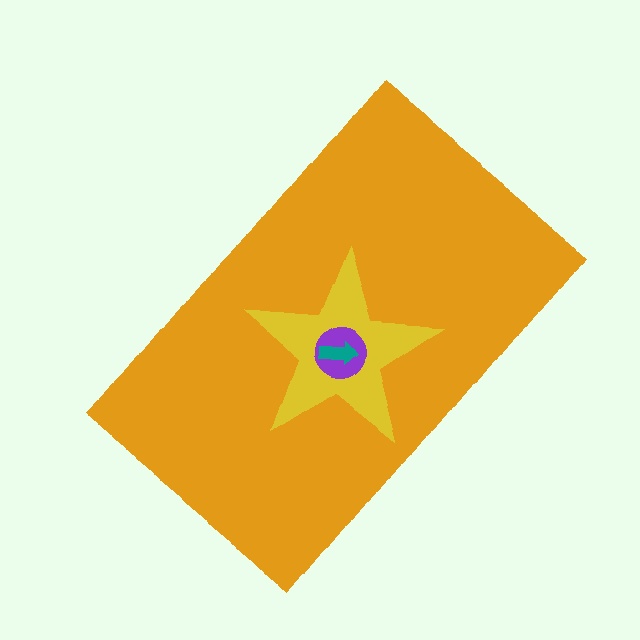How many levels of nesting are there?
4.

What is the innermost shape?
The teal arrow.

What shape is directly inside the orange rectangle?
The yellow star.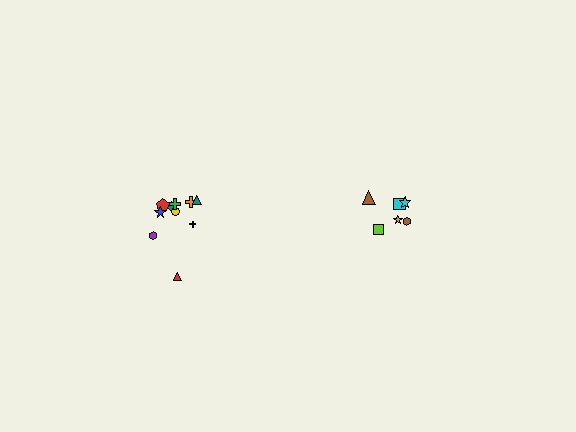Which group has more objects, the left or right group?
The left group.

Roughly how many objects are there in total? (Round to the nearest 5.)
Roughly 15 objects in total.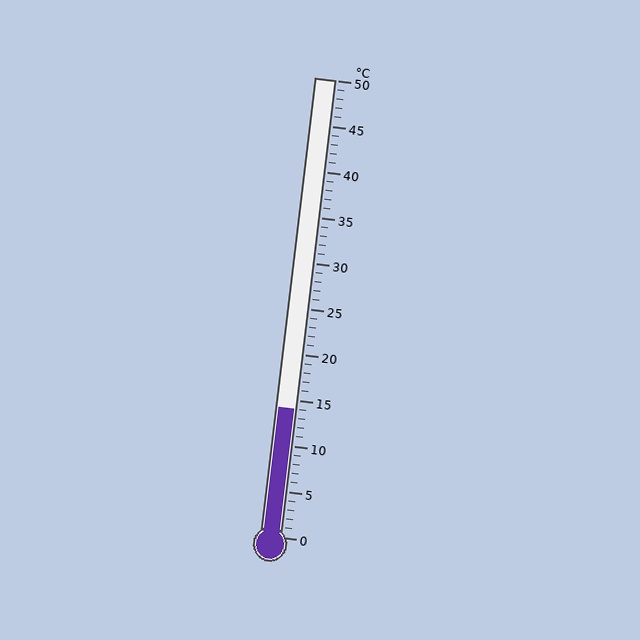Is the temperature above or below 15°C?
The temperature is below 15°C.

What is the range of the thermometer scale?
The thermometer scale ranges from 0°C to 50°C.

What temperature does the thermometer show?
The thermometer shows approximately 14°C.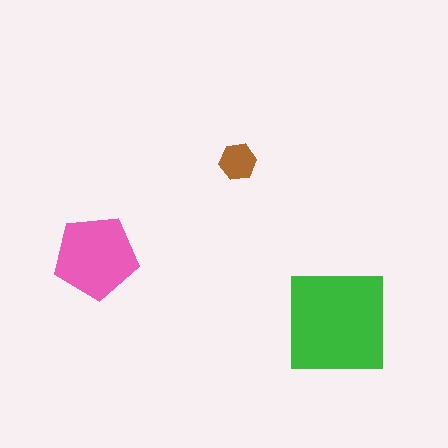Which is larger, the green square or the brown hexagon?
The green square.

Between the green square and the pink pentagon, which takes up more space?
The green square.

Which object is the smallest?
The brown hexagon.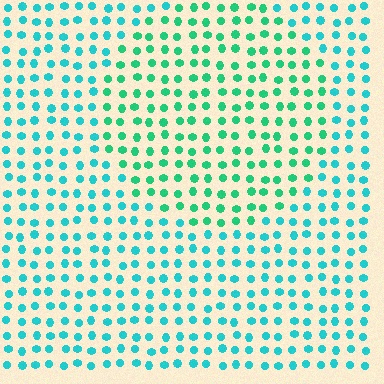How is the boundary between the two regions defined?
The boundary is defined purely by a slight shift in hue (about 29 degrees). Spacing, size, and orientation are identical on both sides.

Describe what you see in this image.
The image is filled with small cyan elements in a uniform arrangement. A circle-shaped region is visible where the elements are tinted to a slightly different hue, forming a subtle color boundary.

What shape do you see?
I see a circle.